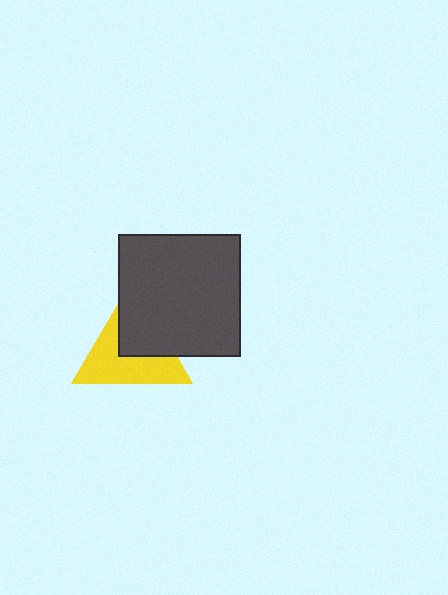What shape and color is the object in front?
The object in front is a dark gray square.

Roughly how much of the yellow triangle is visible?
About half of it is visible (roughly 57%).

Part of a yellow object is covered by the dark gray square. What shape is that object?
It is a triangle.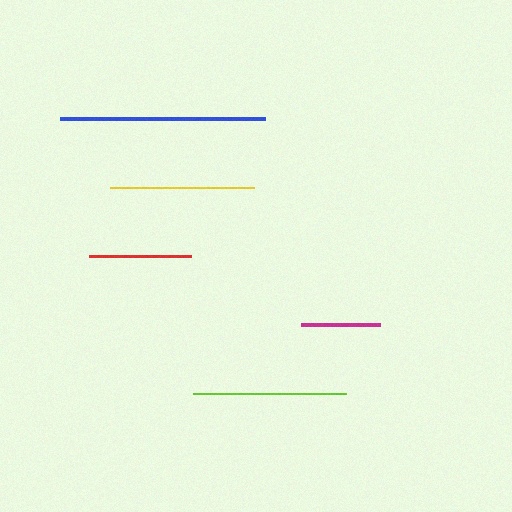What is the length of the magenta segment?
The magenta segment is approximately 79 pixels long.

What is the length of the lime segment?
The lime segment is approximately 153 pixels long.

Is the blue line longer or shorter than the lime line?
The blue line is longer than the lime line.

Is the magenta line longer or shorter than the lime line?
The lime line is longer than the magenta line.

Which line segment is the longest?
The blue line is the longest at approximately 205 pixels.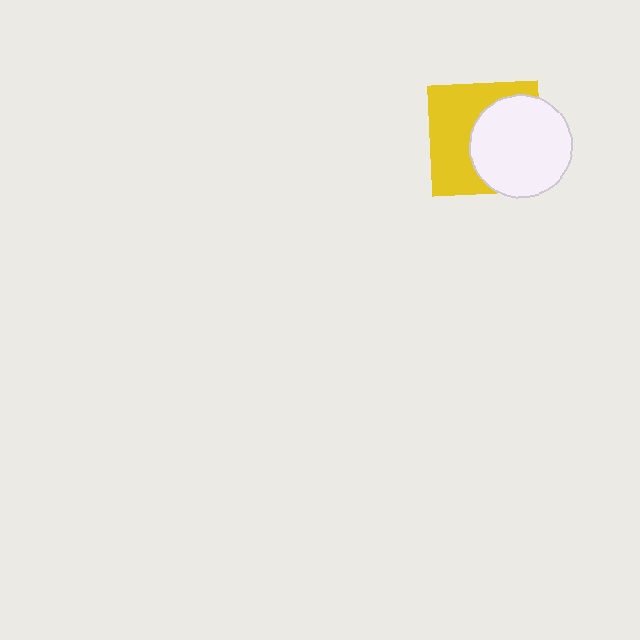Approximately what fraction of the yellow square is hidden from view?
Roughly 50% of the yellow square is hidden behind the white circle.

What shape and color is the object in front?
The object in front is a white circle.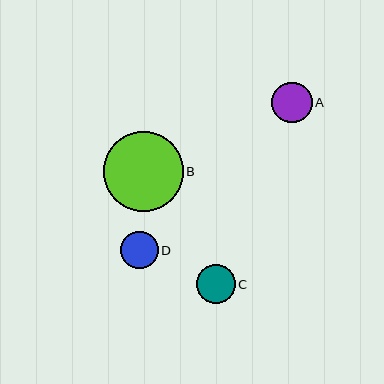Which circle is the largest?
Circle B is the largest with a size of approximately 80 pixels.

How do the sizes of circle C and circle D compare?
Circle C and circle D are approximately the same size.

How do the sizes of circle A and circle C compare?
Circle A and circle C are approximately the same size.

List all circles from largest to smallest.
From largest to smallest: B, A, C, D.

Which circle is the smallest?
Circle D is the smallest with a size of approximately 37 pixels.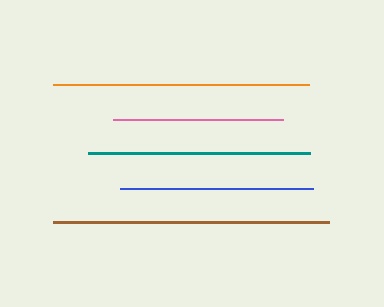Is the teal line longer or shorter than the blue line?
The teal line is longer than the blue line.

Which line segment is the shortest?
The pink line is the shortest at approximately 170 pixels.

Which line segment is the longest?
The brown line is the longest at approximately 276 pixels.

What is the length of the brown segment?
The brown segment is approximately 276 pixels long.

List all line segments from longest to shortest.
From longest to shortest: brown, orange, teal, blue, pink.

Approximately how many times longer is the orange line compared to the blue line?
The orange line is approximately 1.3 times the length of the blue line.